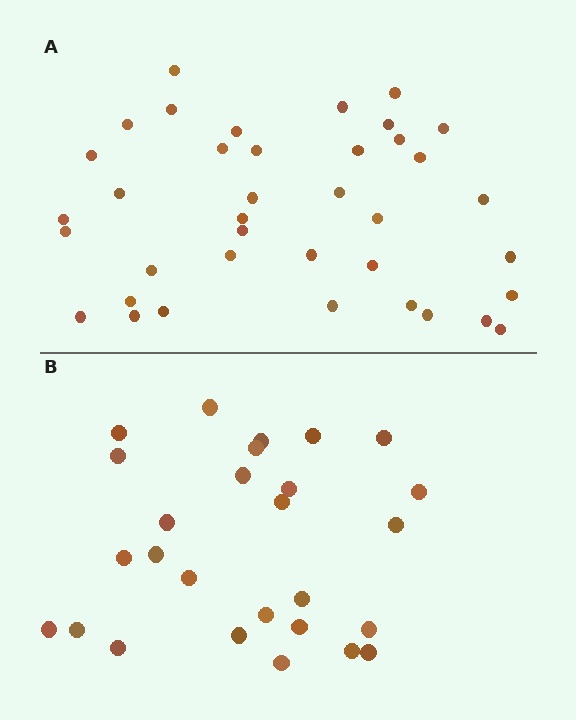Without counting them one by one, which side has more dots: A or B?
Region A (the top region) has more dots.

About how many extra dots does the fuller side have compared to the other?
Region A has roughly 12 or so more dots than region B.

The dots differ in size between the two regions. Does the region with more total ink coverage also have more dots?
No. Region B has more total ink coverage because its dots are larger, but region A actually contains more individual dots. Total area can be misleading — the number of items is what matters here.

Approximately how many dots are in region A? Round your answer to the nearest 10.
About 40 dots. (The exact count is 38, which rounds to 40.)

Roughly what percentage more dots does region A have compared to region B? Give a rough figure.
About 40% more.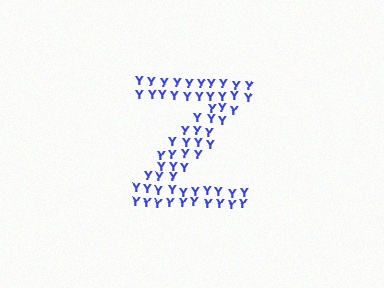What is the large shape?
The large shape is the letter Z.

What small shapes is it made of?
It is made of small letter Y's.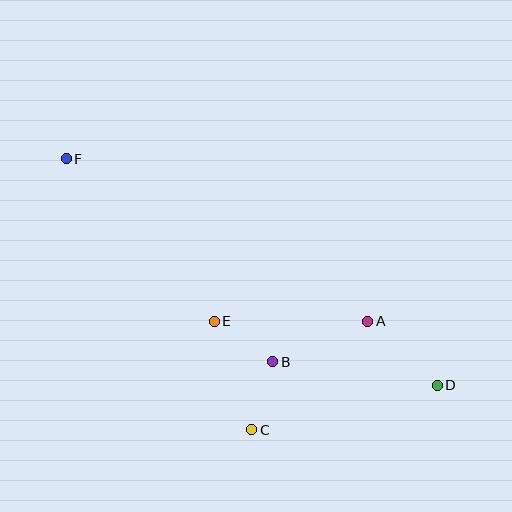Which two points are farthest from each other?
Points D and F are farthest from each other.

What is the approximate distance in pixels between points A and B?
The distance between A and B is approximately 103 pixels.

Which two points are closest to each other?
Points B and C are closest to each other.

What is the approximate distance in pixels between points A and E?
The distance between A and E is approximately 154 pixels.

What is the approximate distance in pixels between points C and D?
The distance between C and D is approximately 191 pixels.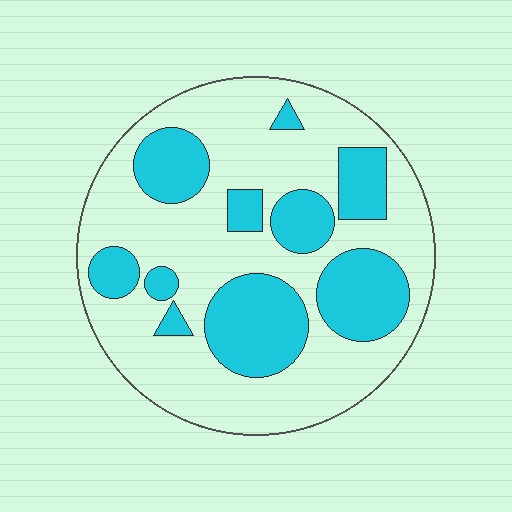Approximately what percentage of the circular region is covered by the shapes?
Approximately 35%.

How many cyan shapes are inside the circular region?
10.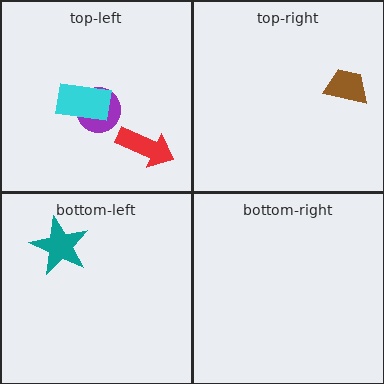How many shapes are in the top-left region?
3.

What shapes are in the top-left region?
The purple circle, the red arrow, the cyan rectangle.